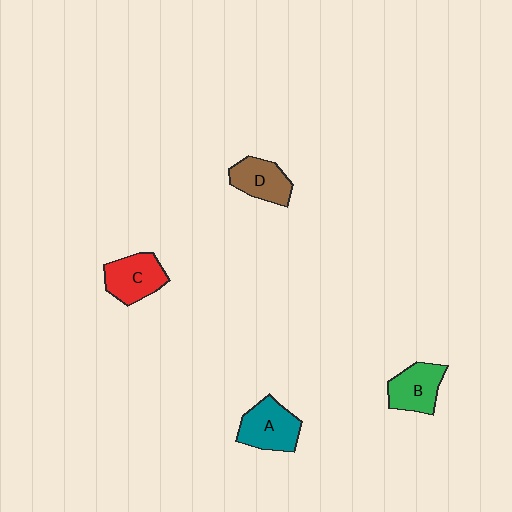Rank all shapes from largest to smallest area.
From largest to smallest: A (teal), C (red), B (green), D (brown).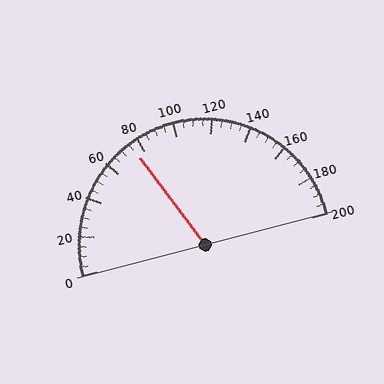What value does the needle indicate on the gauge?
The needle indicates approximately 75.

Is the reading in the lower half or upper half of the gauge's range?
The reading is in the lower half of the range (0 to 200).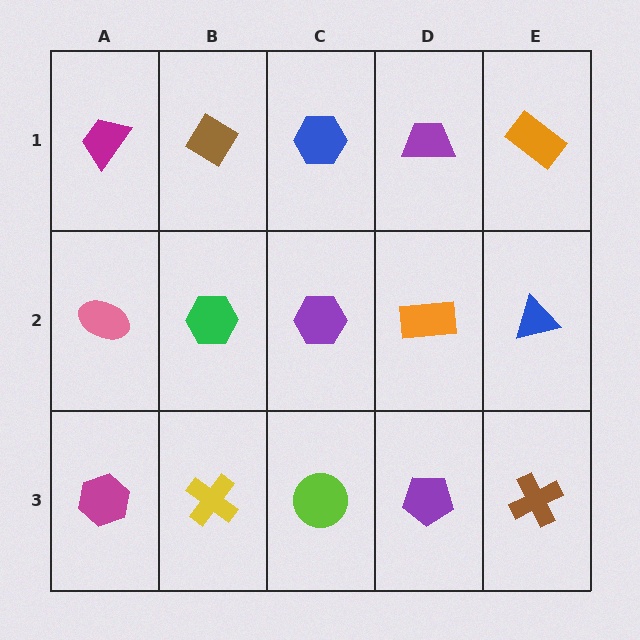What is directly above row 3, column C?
A purple hexagon.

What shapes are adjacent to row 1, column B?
A green hexagon (row 2, column B), a magenta trapezoid (row 1, column A), a blue hexagon (row 1, column C).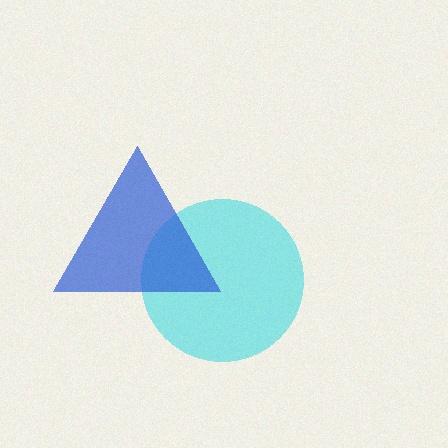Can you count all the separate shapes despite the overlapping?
Yes, there are 2 separate shapes.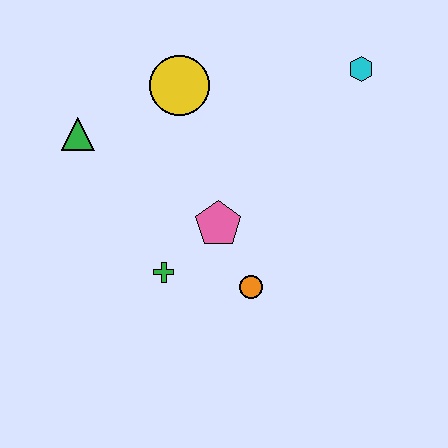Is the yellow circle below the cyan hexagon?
Yes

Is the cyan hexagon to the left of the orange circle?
No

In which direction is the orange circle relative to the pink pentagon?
The orange circle is below the pink pentagon.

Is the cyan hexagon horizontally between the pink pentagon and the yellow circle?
No